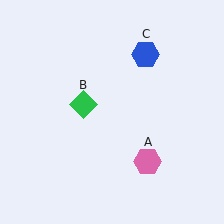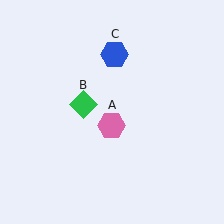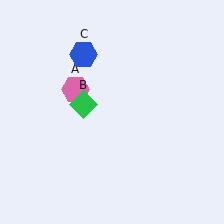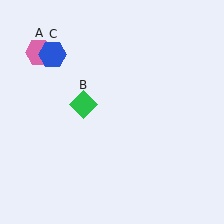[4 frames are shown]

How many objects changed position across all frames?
2 objects changed position: pink hexagon (object A), blue hexagon (object C).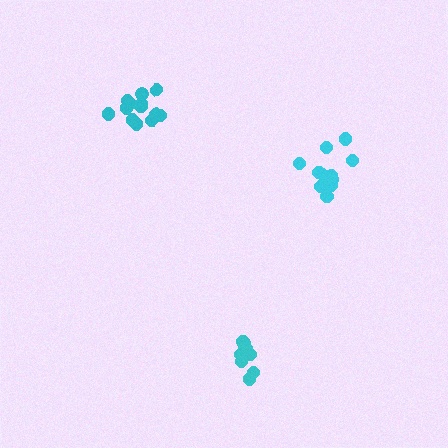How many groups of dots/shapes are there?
There are 3 groups.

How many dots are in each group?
Group 1: 13 dots, Group 2: 13 dots, Group 3: 10 dots (36 total).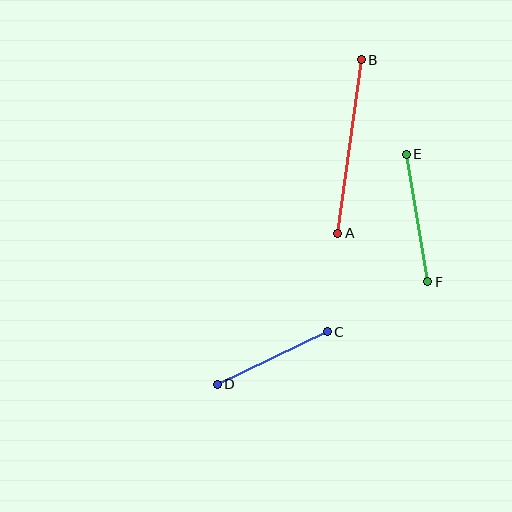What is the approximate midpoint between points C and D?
The midpoint is at approximately (272, 358) pixels.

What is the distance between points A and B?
The distance is approximately 175 pixels.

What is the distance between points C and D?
The distance is approximately 122 pixels.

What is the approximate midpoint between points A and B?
The midpoint is at approximately (349, 146) pixels.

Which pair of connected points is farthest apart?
Points A and B are farthest apart.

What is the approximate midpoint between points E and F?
The midpoint is at approximately (417, 218) pixels.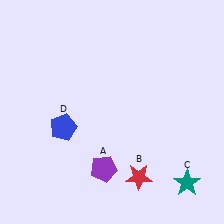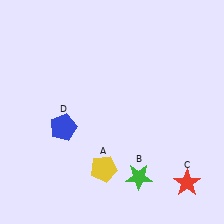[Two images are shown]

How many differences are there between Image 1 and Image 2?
There are 3 differences between the two images.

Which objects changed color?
A changed from purple to yellow. B changed from red to green. C changed from teal to red.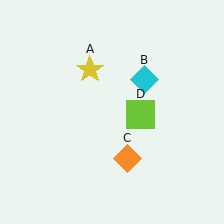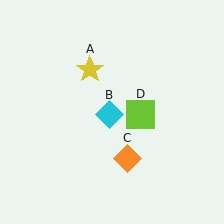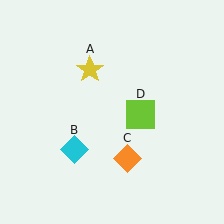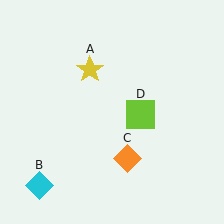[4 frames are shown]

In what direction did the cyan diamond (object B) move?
The cyan diamond (object B) moved down and to the left.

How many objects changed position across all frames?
1 object changed position: cyan diamond (object B).